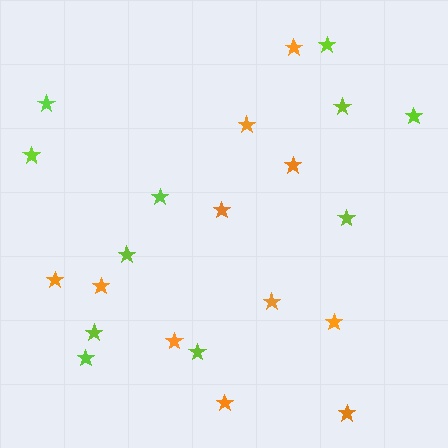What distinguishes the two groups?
There are 2 groups: one group of orange stars (11) and one group of lime stars (11).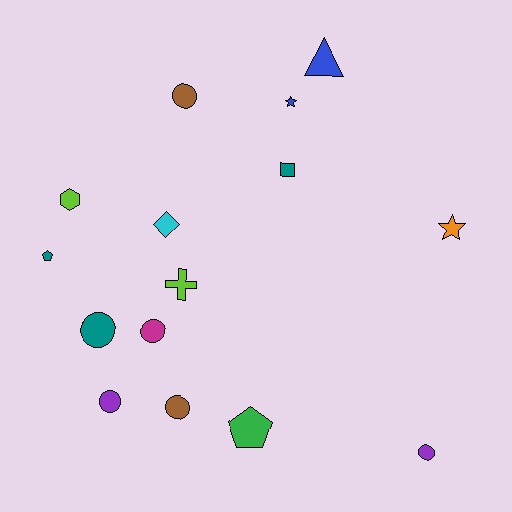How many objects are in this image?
There are 15 objects.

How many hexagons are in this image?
There is 1 hexagon.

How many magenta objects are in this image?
There is 1 magenta object.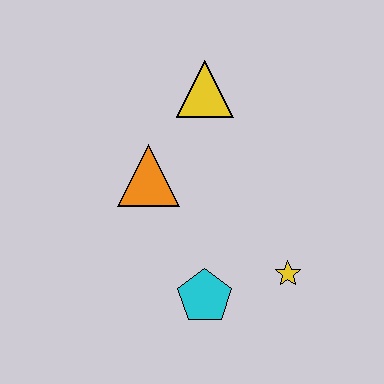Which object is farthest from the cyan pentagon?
The yellow triangle is farthest from the cyan pentagon.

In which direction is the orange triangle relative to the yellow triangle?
The orange triangle is below the yellow triangle.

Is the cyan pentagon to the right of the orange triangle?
Yes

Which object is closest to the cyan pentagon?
The yellow star is closest to the cyan pentagon.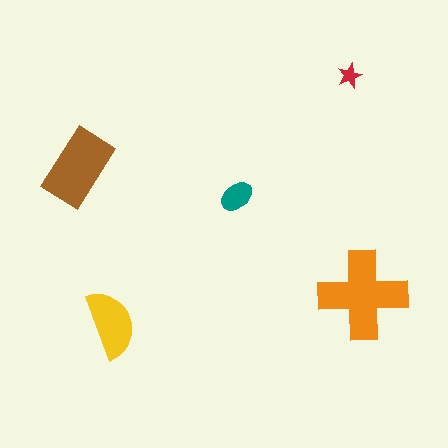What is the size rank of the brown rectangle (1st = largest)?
2nd.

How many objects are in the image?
There are 5 objects in the image.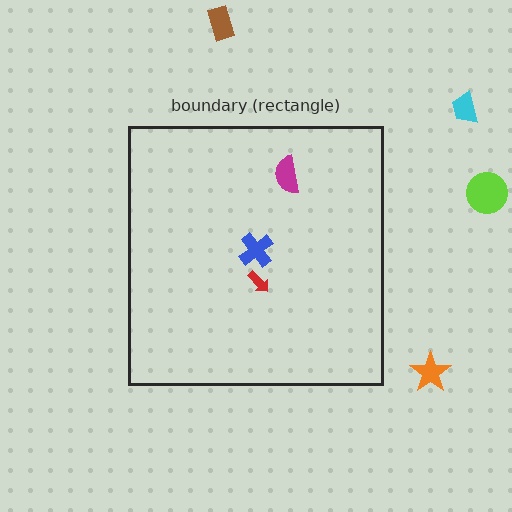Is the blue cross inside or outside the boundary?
Inside.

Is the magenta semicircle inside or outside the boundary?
Inside.